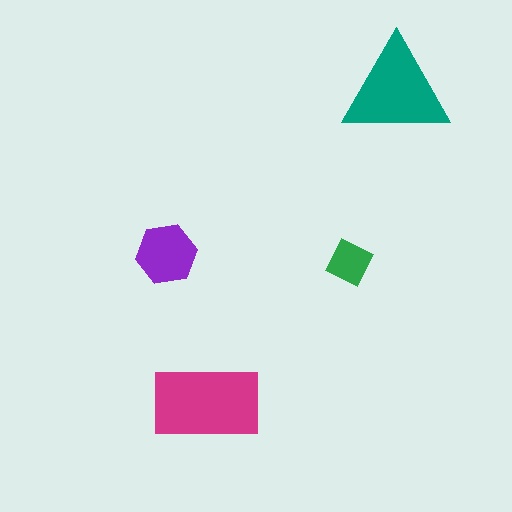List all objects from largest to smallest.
The magenta rectangle, the teal triangle, the purple hexagon, the green diamond.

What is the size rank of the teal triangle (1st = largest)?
2nd.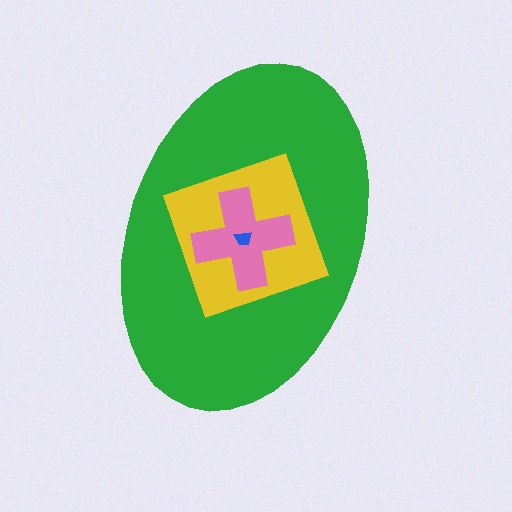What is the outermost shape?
The green ellipse.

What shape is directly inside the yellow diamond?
The pink cross.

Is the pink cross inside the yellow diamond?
Yes.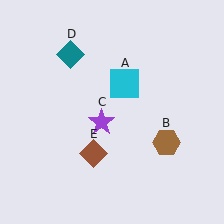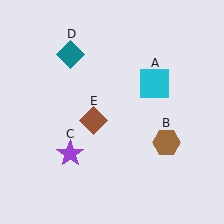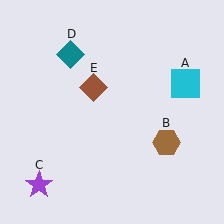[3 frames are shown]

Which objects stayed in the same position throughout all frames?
Brown hexagon (object B) and teal diamond (object D) remained stationary.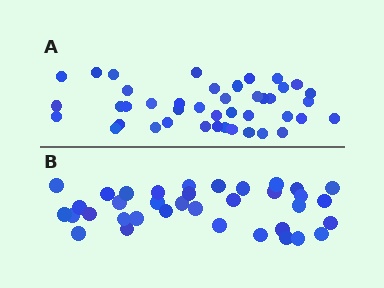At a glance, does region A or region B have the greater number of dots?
Region A (the top region) has more dots.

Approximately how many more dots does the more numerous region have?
Region A has about 6 more dots than region B.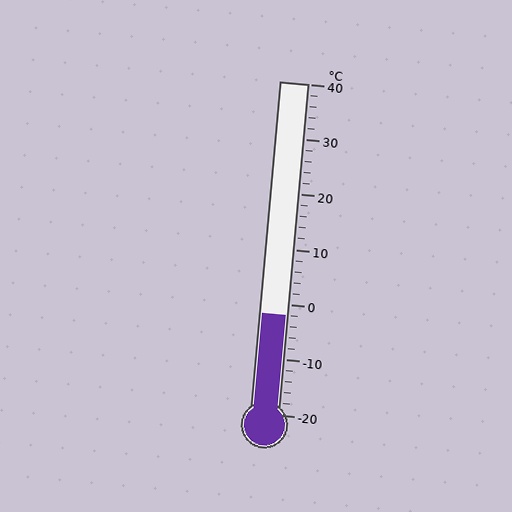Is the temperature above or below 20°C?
The temperature is below 20°C.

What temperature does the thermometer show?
The thermometer shows approximately -2°C.